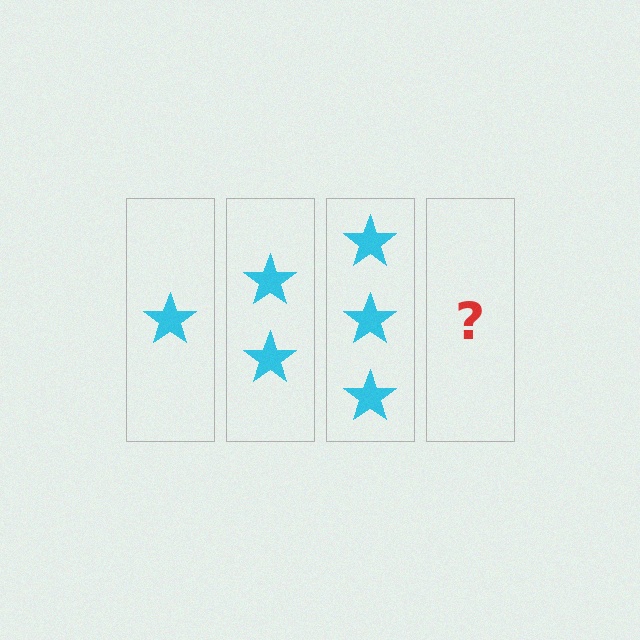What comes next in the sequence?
The next element should be 4 stars.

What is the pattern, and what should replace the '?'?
The pattern is that each step adds one more star. The '?' should be 4 stars.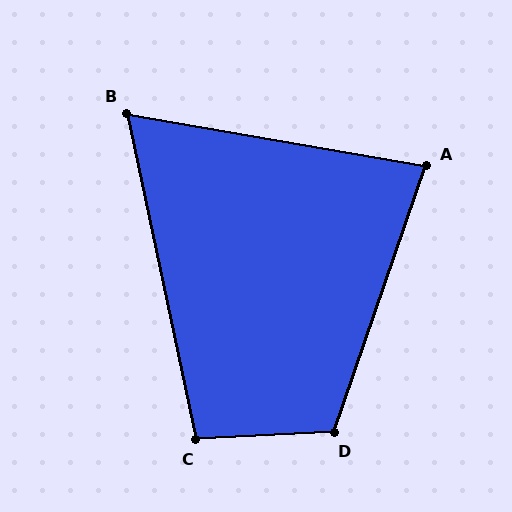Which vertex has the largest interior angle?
D, at approximately 112 degrees.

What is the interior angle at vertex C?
Approximately 99 degrees (obtuse).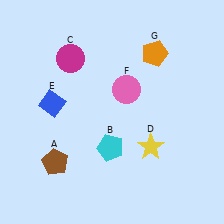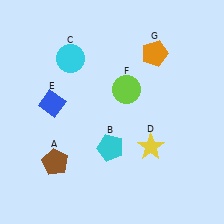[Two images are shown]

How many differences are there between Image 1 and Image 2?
There are 2 differences between the two images.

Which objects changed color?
C changed from magenta to cyan. F changed from pink to lime.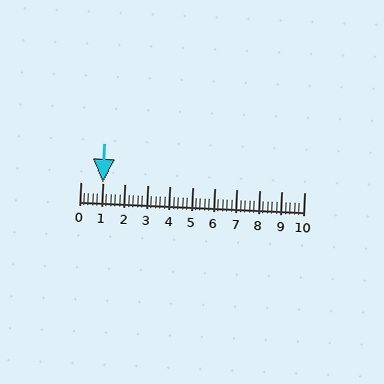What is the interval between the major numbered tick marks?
The major tick marks are spaced 1 units apart.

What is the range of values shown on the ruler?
The ruler shows values from 0 to 10.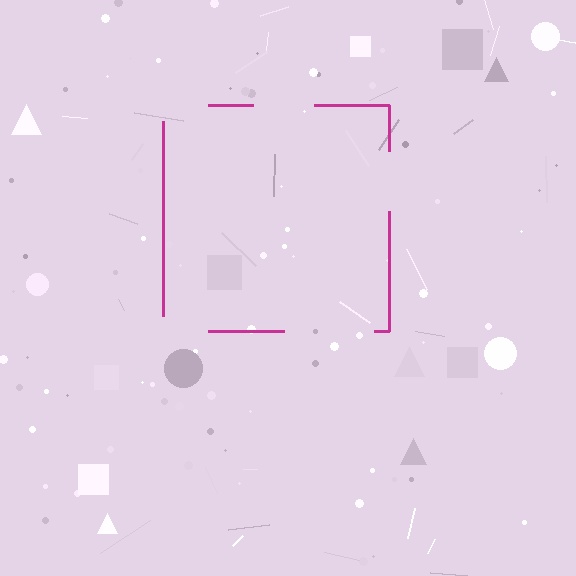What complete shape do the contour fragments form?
The contour fragments form a square.